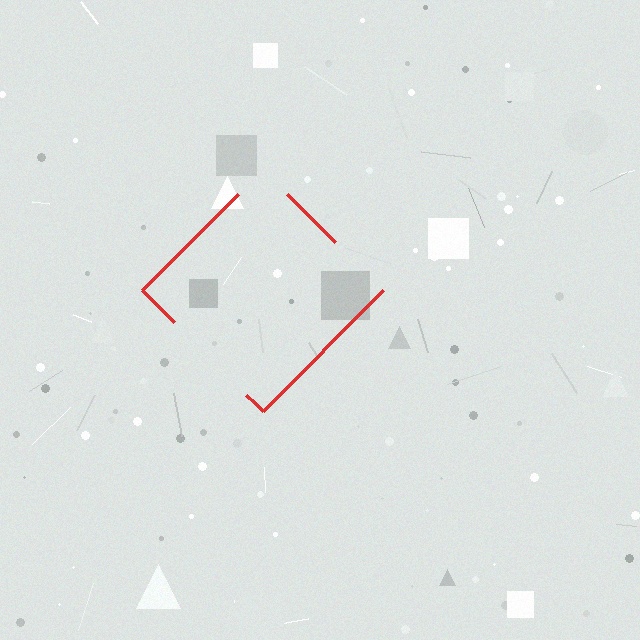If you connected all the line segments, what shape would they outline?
They would outline a diamond.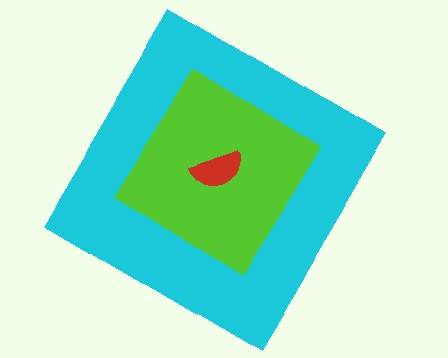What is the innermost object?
The red semicircle.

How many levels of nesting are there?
3.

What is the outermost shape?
The cyan diamond.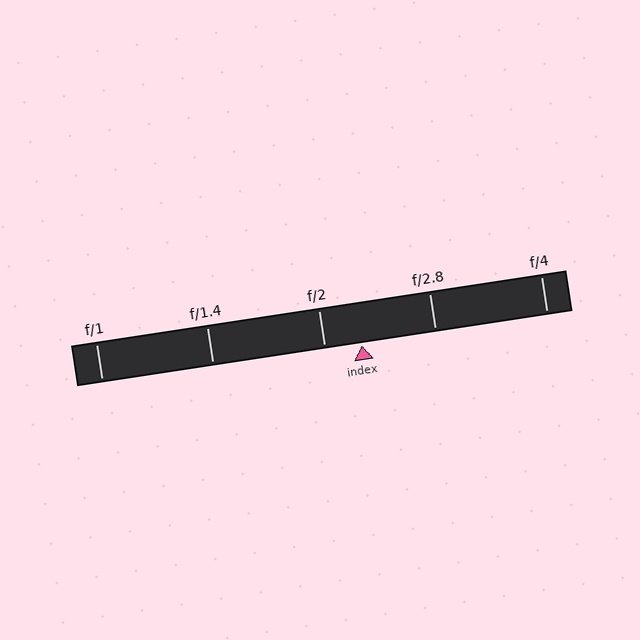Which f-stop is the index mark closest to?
The index mark is closest to f/2.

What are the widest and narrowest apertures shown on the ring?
The widest aperture shown is f/1 and the narrowest is f/4.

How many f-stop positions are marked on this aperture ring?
There are 5 f-stop positions marked.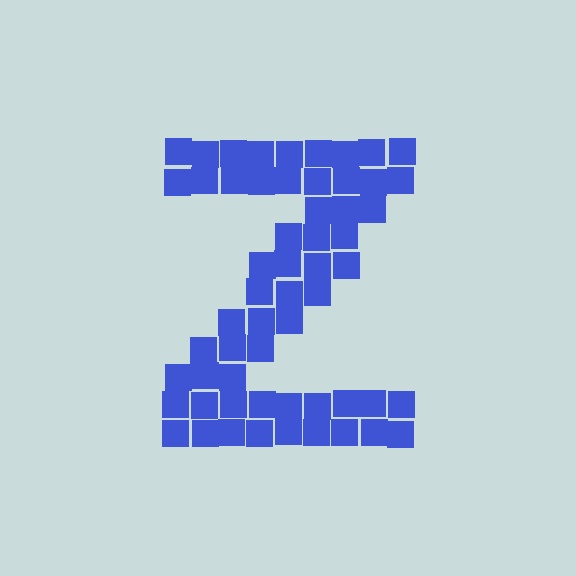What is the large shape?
The large shape is the letter Z.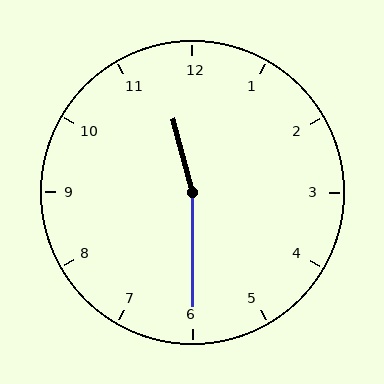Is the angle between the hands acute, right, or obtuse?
It is obtuse.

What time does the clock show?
11:30.